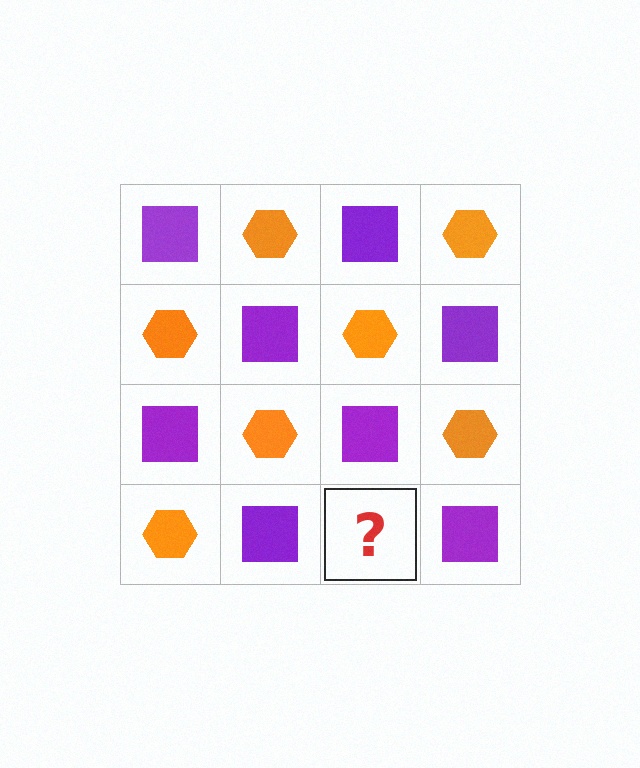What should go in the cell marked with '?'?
The missing cell should contain an orange hexagon.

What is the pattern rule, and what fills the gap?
The rule is that it alternates purple square and orange hexagon in a checkerboard pattern. The gap should be filled with an orange hexagon.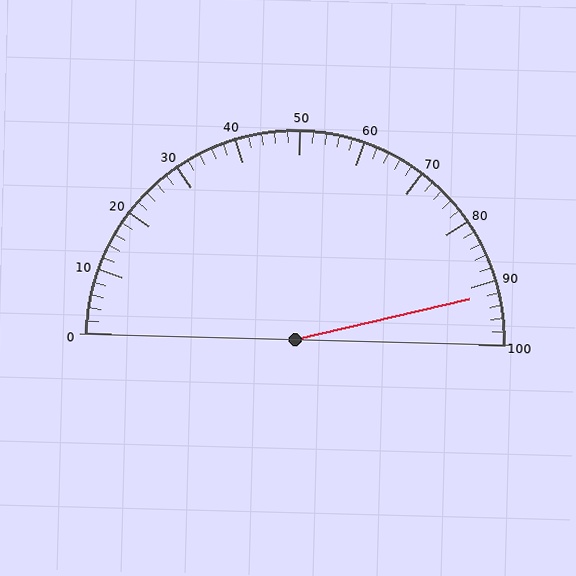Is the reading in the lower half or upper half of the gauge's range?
The reading is in the upper half of the range (0 to 100).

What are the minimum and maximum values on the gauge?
The gauge ranges from 0 to 100.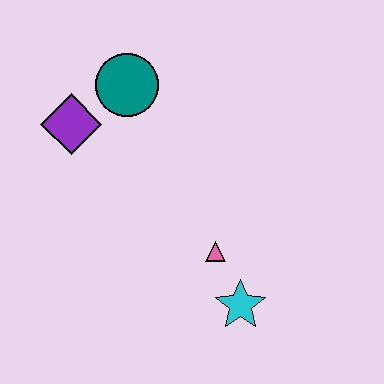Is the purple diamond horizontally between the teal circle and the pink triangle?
No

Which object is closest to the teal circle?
The purple diamond is closest to the teal circle.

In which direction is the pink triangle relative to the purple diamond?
The pink triangle is to the right of the purple diamond.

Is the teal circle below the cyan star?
No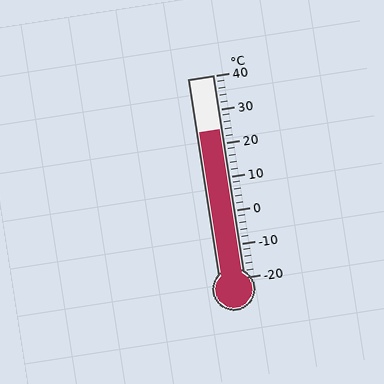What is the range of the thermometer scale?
The thermometer scale ranges from -20°C to 40°C.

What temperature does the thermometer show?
The thermometer shows approximately 24°C.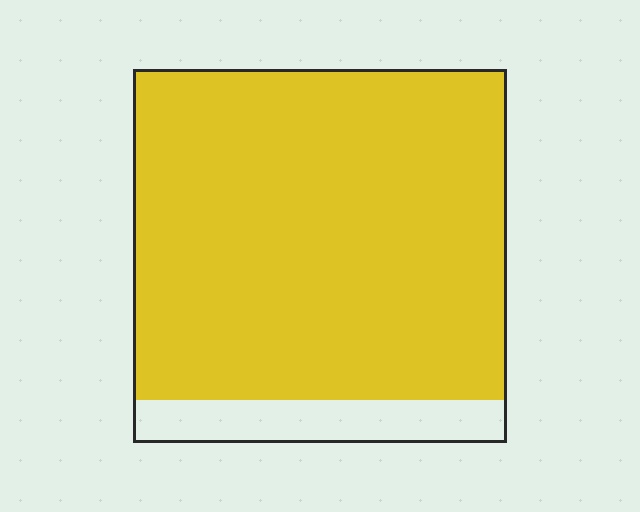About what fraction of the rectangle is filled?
About seven eighths (7/8).